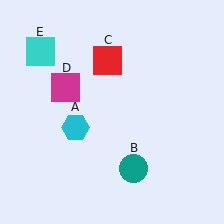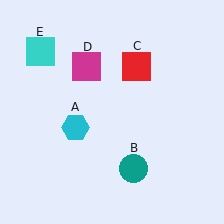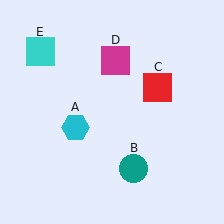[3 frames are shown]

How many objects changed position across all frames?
2 objects changed position: red square (object C), magenta square (object D).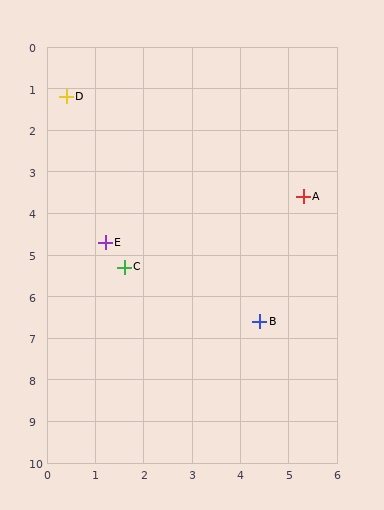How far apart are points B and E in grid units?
Points B and E are about 3.7 grid units apart.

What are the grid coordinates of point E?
Point E is at approximately (1.2, 4.7).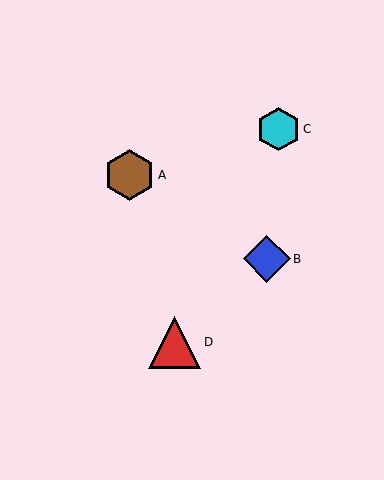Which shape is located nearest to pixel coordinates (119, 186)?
The brown hexagon (labeled A) at (130, 175) is nearest to that location.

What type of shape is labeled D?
Shape D is a red triangle.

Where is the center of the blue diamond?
The center of the blue diamond is at (267, 259).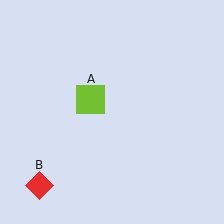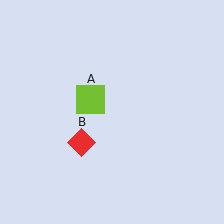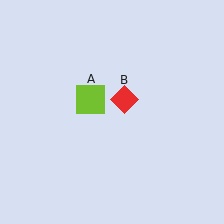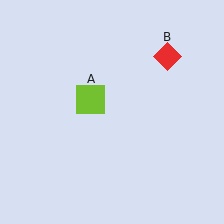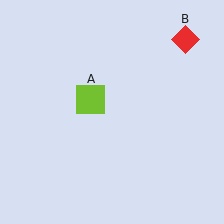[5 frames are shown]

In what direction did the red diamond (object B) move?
The red diamond (object B) moved up and to the right.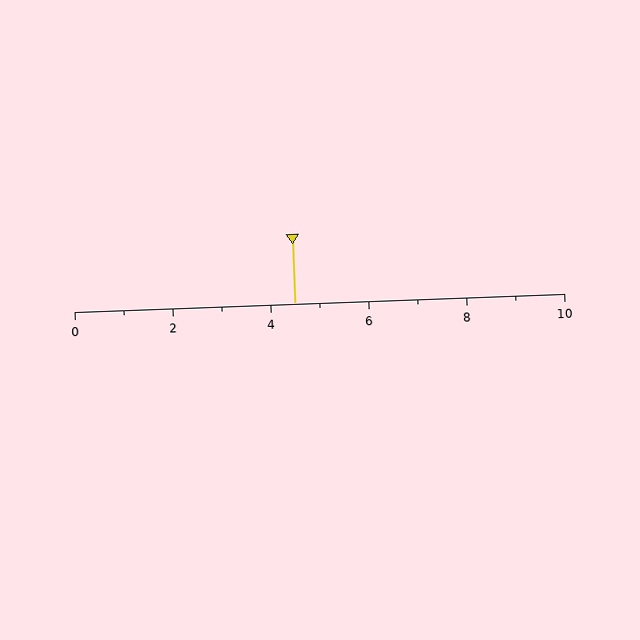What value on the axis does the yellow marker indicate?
The marker indicates approximately 4.5.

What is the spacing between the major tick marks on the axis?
The major ticks are spaced 2 apart.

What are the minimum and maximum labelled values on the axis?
The axis runs from 0 to 10.